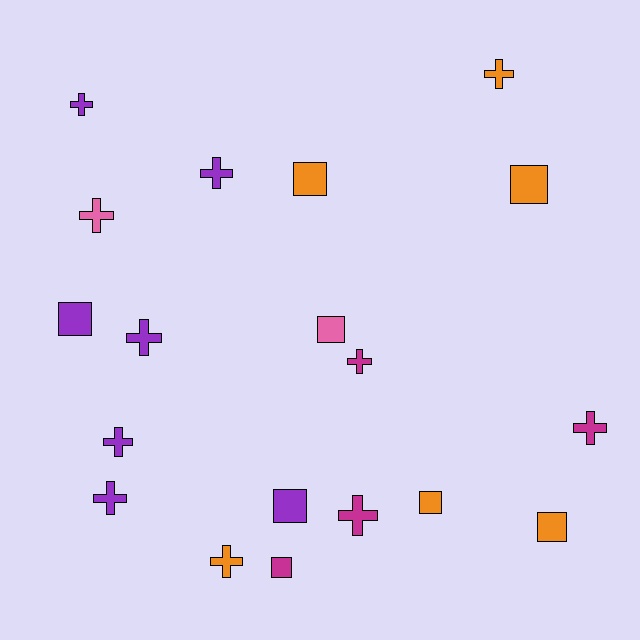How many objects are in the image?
There are 19 objects.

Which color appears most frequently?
Purple, with 7 objects.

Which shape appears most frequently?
Cross, with 11 objects.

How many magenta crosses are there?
There are 3 magenta crosses.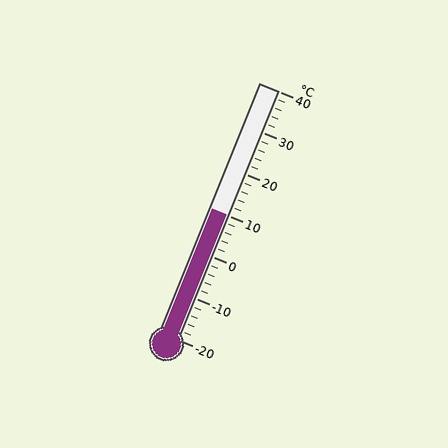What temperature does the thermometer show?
The thermometer shows approximately 10°C.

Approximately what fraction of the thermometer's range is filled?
The thermometer is filled to approximately 50% of its range.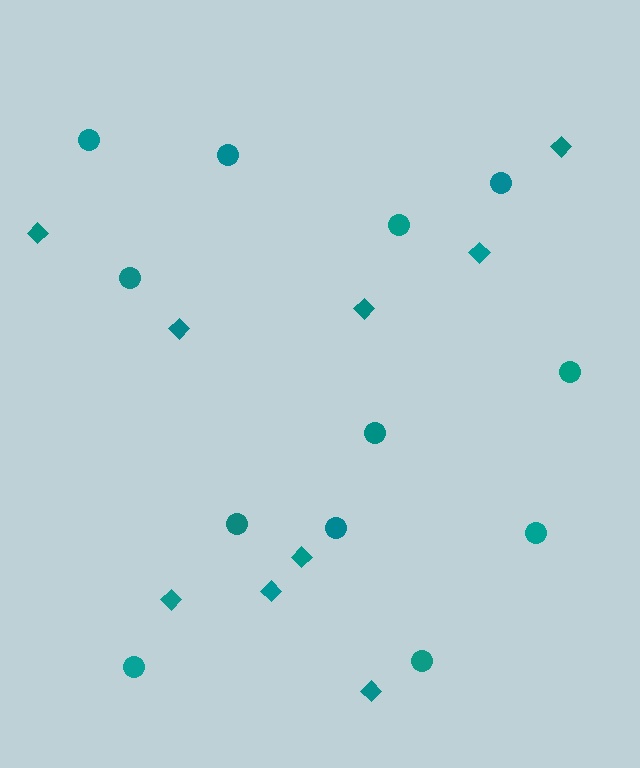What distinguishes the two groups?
There are 2 groups: one group of circles (12) and one group of diamonds (9).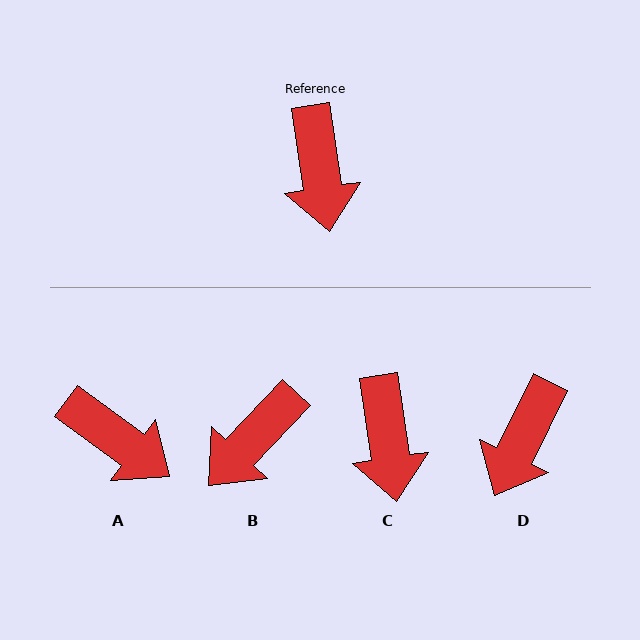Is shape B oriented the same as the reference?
No, it is off by about 52 degrees.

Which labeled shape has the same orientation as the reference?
C.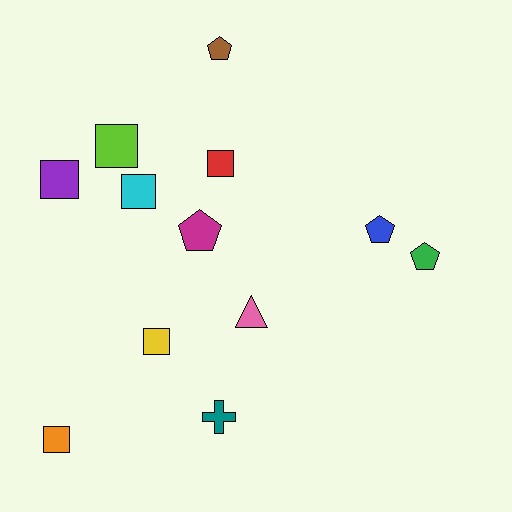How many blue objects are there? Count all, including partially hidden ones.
There is 1 blue object.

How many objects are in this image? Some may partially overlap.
There are 12 objects.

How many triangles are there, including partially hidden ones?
There is 1 triangle.